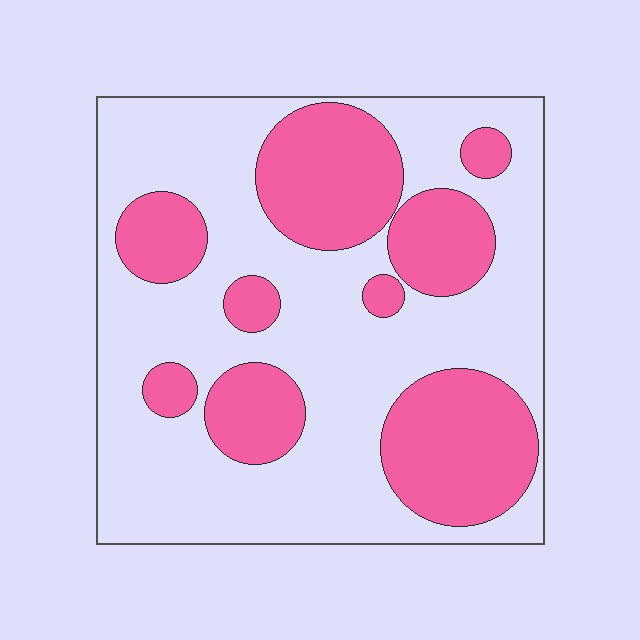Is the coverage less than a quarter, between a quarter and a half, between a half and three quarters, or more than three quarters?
Between a quarter and a half.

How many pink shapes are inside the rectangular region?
9.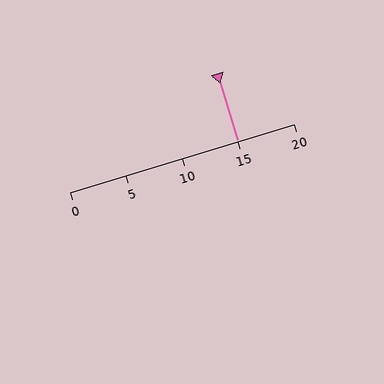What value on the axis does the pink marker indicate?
The marker indicates approximately 15.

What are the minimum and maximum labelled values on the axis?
The axis runs from 0 to 20.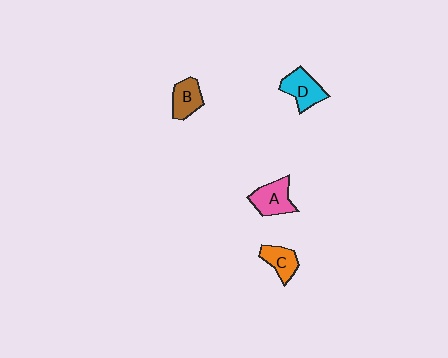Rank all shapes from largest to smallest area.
From largest to smallest: A (pink), D (cyan), B (brown), C (orange).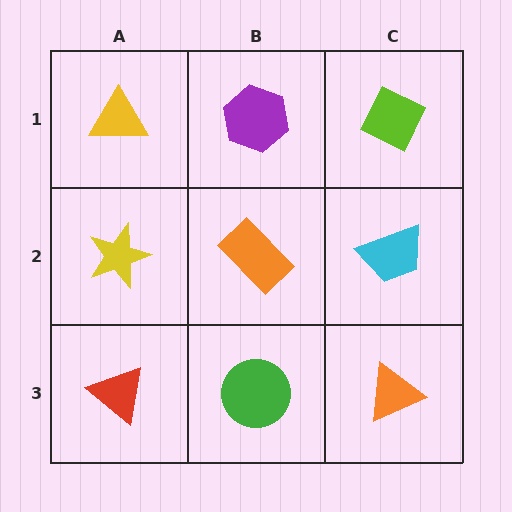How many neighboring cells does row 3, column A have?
2.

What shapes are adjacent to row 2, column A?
A yellow triangle (row 1, column A), a red triangle (row 3, column A), an orange rectangle (row 2, column B).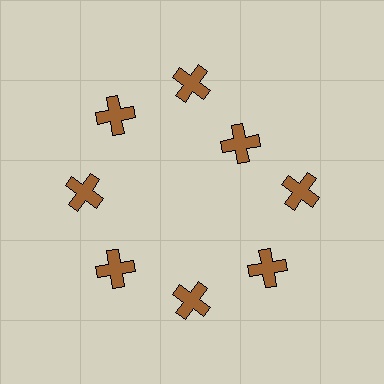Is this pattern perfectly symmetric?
No. The 8 brown crosses are arranged in a ring, but one element near the 2 o'clock position is pulled inward toward the center, breaking the 8-fold rotational symmetry.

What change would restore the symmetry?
The symmetry would be restored by moving it outward, back onto the ring so that all 8 crosses sit at equal angles and equal distance from the center.